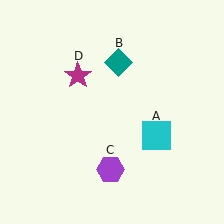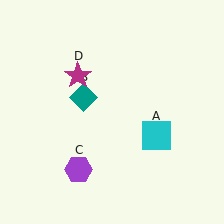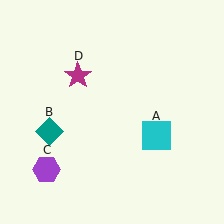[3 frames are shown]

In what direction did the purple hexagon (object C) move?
The purple hexagon (object C) moved left.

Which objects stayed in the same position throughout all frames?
Cyan square (object A) and magenta star (object D) remained stationary.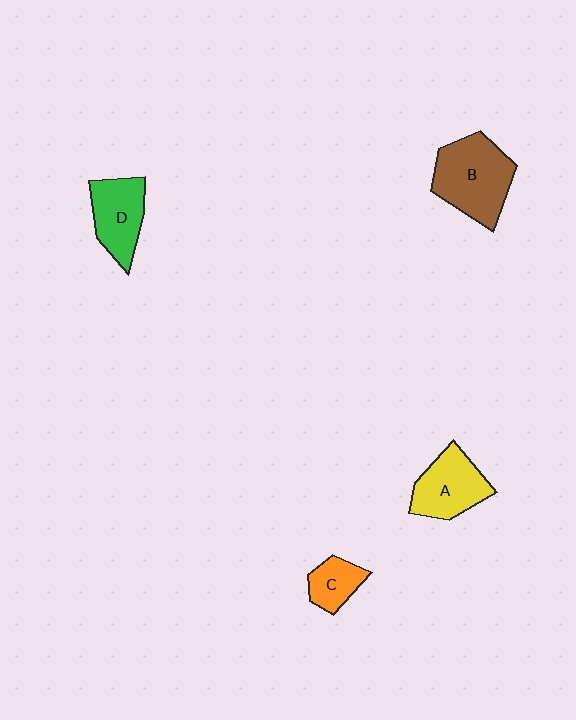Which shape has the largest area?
Shape B (brown).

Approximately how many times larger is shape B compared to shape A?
Approximately 1.4 times.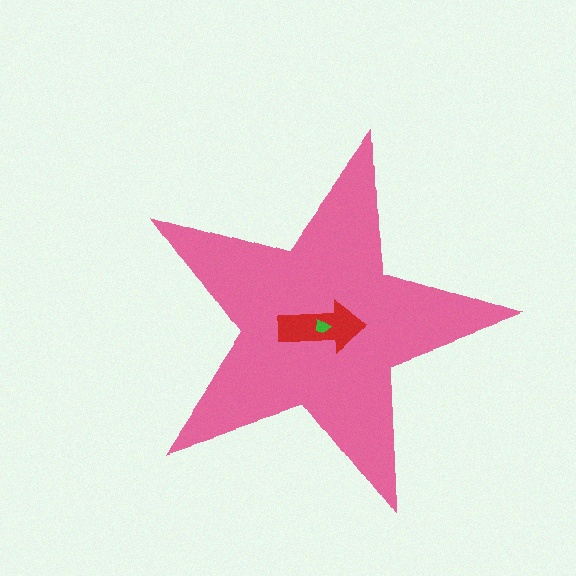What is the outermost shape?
The pink star.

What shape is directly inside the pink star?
The red arrow.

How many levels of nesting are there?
3.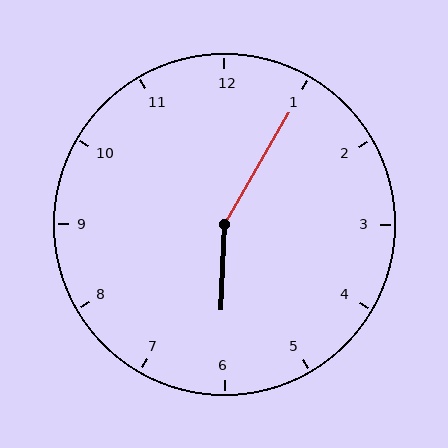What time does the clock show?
6:05.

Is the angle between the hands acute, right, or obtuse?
It is obtuse.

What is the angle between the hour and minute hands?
Approximately 152 degrees.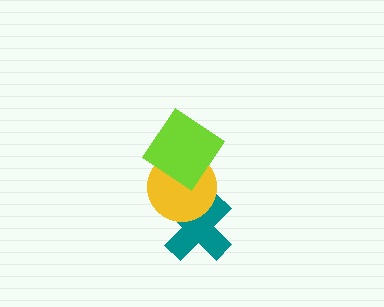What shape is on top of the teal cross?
The yellow circle is on top of the teal cross.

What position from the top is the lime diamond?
The lime diamond is 1st from the top.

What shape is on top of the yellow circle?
The lime diamond is on top of the yellow circle.